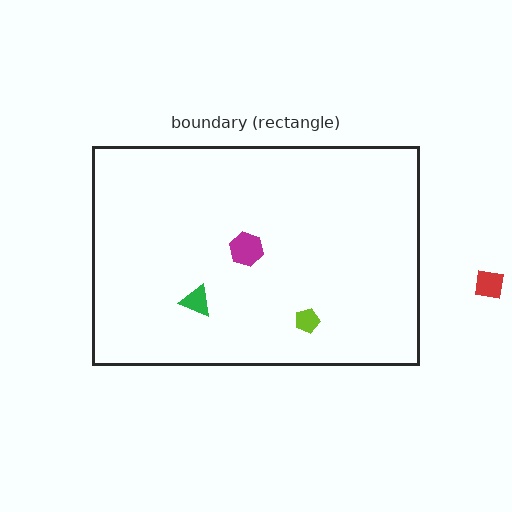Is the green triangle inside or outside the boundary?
Inside.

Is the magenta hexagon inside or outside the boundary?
Inside.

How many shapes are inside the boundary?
3 inside, 1 outside.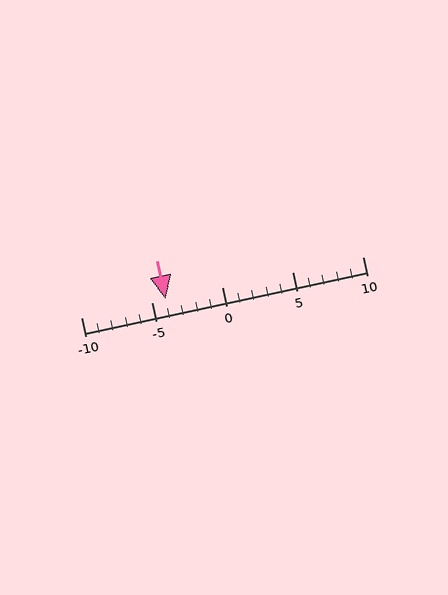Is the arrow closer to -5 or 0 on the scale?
The arrow is closer to -5.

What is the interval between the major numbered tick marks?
The major tick marks are spaced 5 units apart.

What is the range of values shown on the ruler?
The ruler shows values from -10 to 10.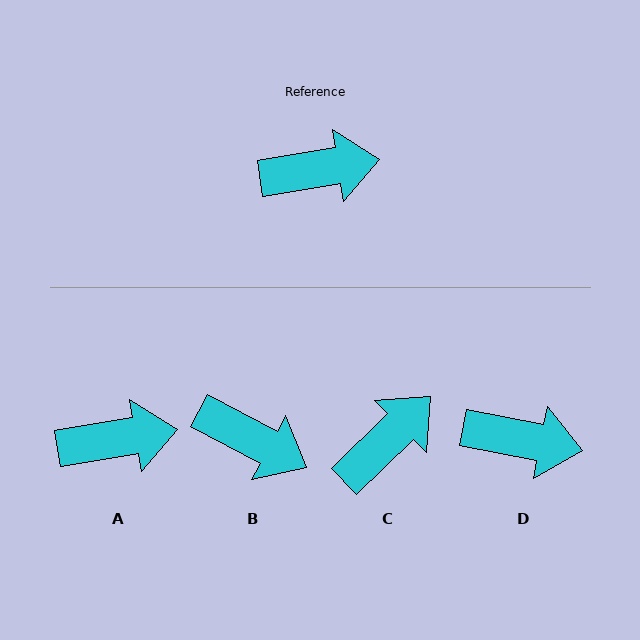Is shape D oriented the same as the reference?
No, it is off by about 20 degrees.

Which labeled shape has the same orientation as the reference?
A.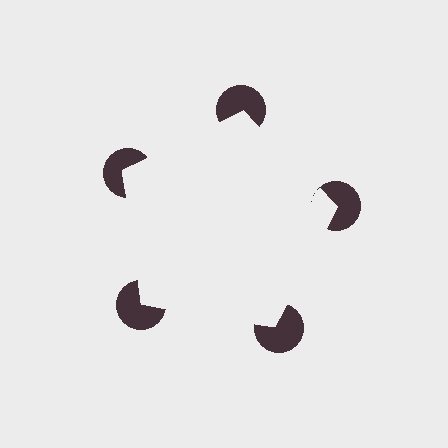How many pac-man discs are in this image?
There are 5 — one at each vertex of the illusory pentagon.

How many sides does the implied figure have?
5 sides.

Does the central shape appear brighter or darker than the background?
It typically appears slightly brighter than the background, even though no actual brightness change is drawn.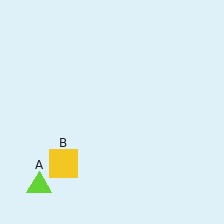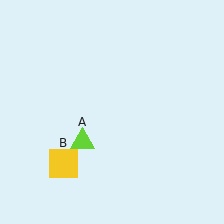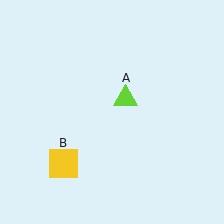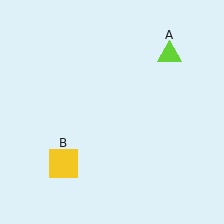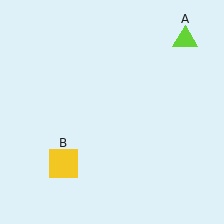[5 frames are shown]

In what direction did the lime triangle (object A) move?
The lime triangle (object A) moved up and to the right.